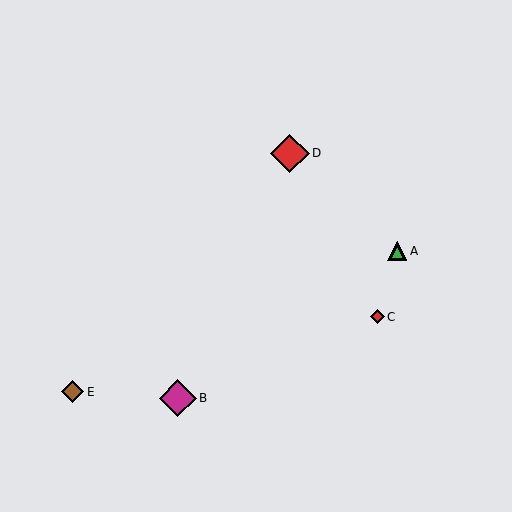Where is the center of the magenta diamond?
The center of the magenta diamond is at (178, 398).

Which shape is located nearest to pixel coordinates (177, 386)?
The magenta diamond (labeled B) at (178, 398) is nearest to that location.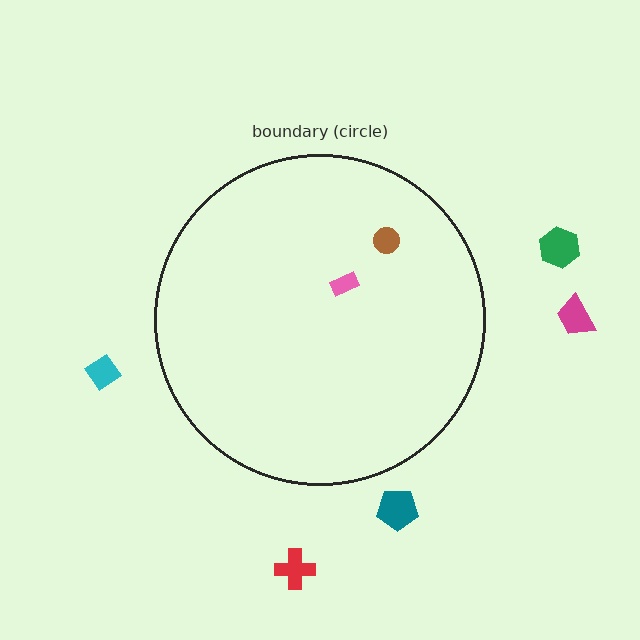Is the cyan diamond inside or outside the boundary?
Outside.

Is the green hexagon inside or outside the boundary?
Outside.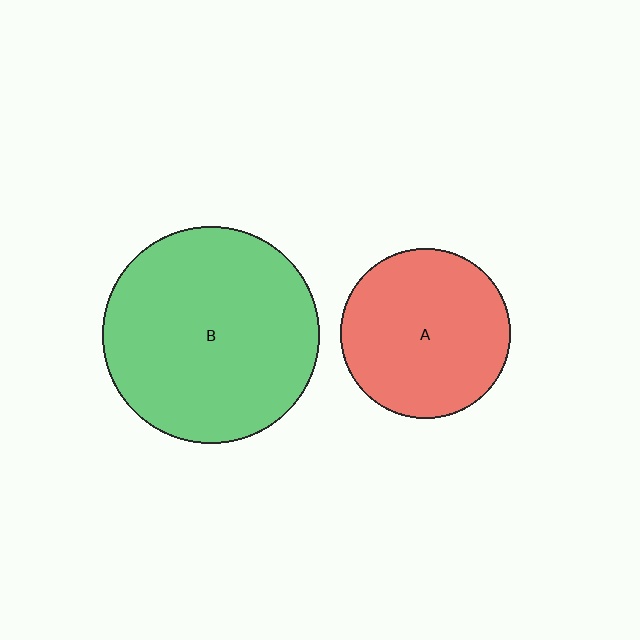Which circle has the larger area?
Circle B (green).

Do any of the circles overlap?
No, none of the circles overlap.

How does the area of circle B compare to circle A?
Approximately 1.6 times.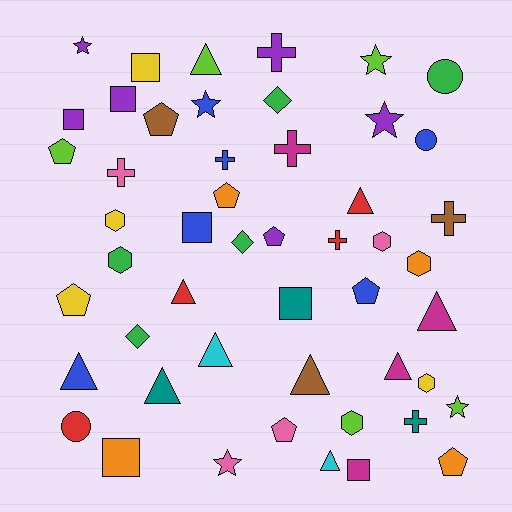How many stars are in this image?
There are 6 stars.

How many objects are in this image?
There are 50 objects.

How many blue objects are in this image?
There are 6 blue objects.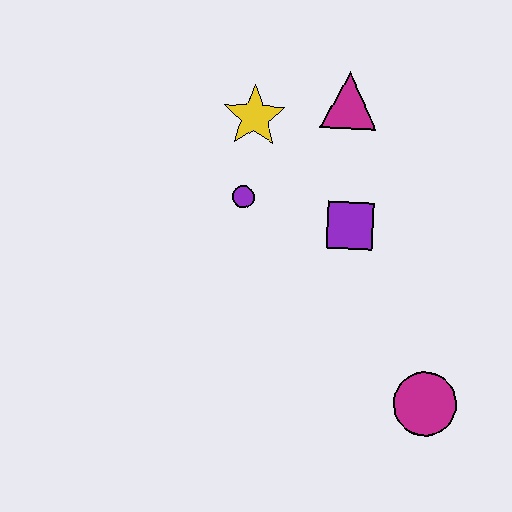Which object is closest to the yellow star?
The purple circle is closest to the yellow star.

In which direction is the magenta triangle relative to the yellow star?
The magenta triangle is to the right of the yellow star.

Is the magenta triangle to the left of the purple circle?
No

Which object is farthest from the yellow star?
The magenta circle is farthest from the yellow star.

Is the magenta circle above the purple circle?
No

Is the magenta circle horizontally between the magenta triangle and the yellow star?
No